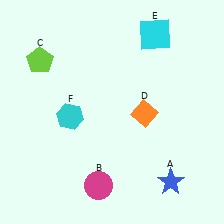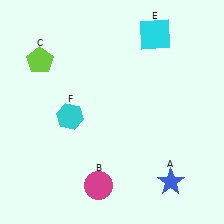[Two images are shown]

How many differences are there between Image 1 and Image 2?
There is 1 difference between the two images.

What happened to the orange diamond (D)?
The orange diamond (D) was removed in Image 2. It was in the bottom-right area of Image 1.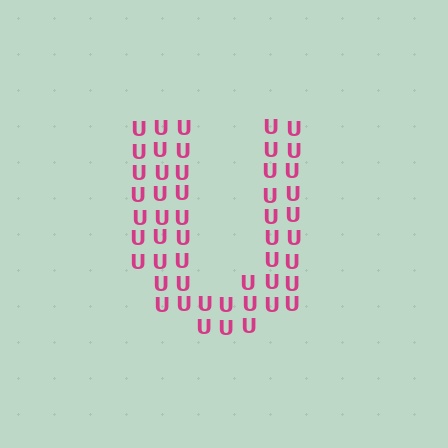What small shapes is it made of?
It is made of small letter U's.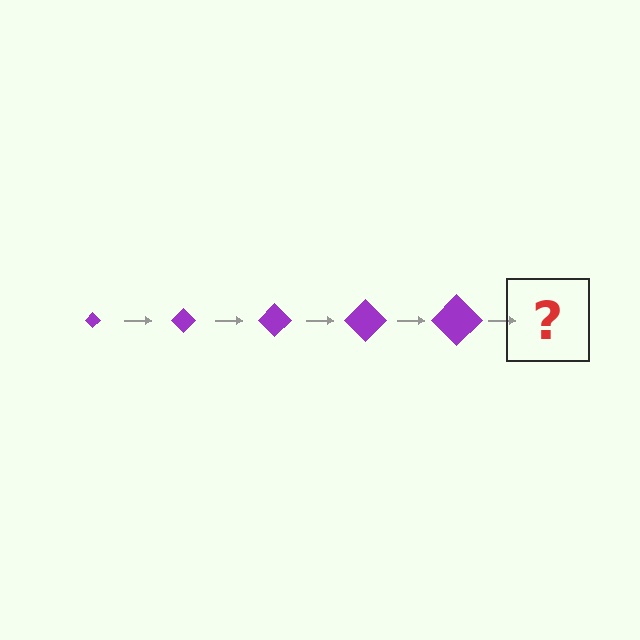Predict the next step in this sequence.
The next step is a purple diamond, larger than the previous one.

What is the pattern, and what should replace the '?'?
The pattern is that the diamond gets progressively larger each step. The '?' should be a purple diamond, larger than the previous one.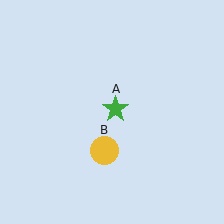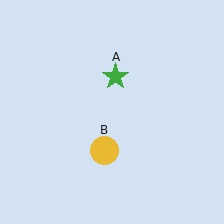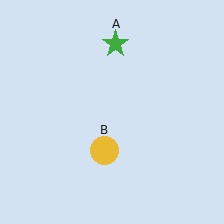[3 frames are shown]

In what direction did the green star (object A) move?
The green star (object A) moved up.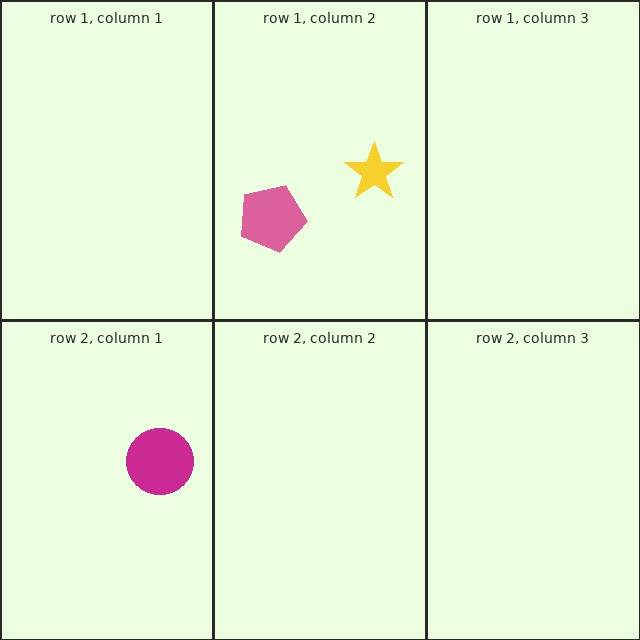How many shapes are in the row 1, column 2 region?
2.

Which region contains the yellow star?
The row 1, column 2 region.